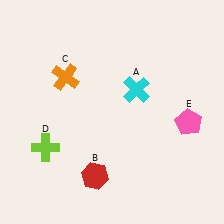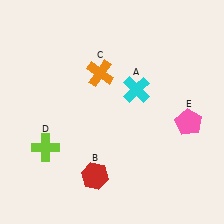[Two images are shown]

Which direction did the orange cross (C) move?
The orange cross (C) moved right.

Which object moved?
The orange cross (C) moved right.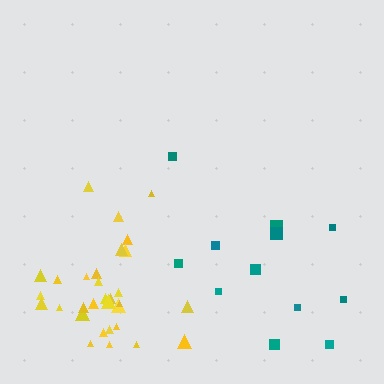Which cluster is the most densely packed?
Yellow.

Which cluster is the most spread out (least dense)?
Teal.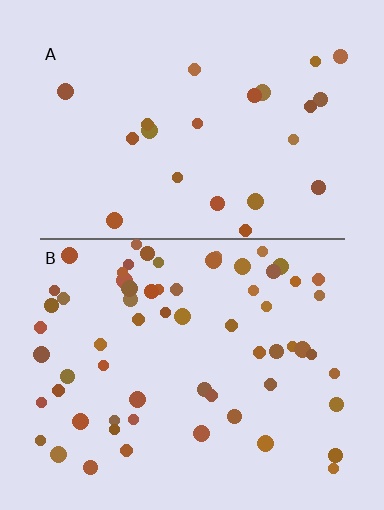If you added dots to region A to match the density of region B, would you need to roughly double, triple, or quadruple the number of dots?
Approximately triple.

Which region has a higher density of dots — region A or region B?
B (the bottom).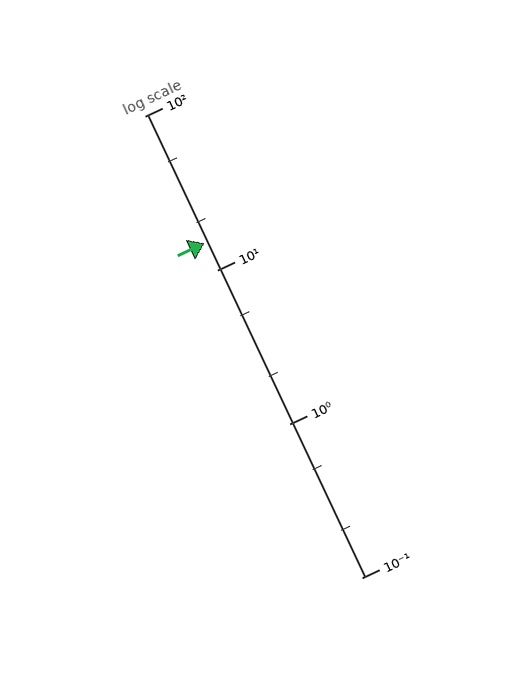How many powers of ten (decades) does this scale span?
The scale spans 3 decades, from 0.1 to 100.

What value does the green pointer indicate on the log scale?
The pointer indicates approximately 15.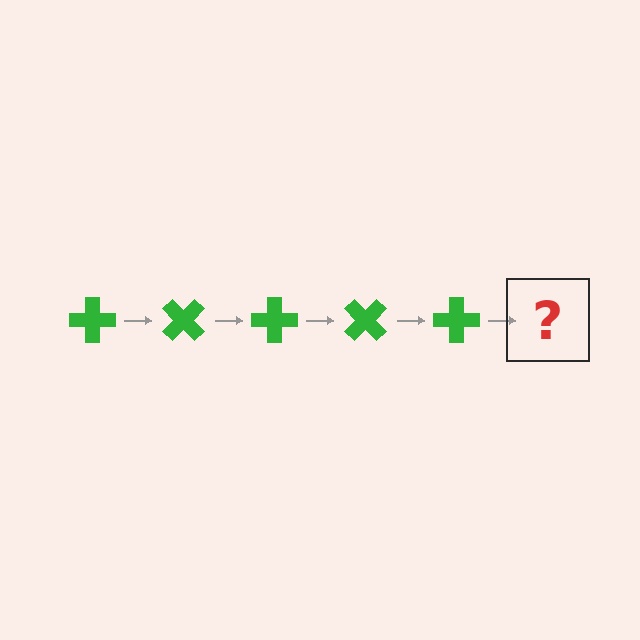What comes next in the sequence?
The next element should be a green cross rotated 225 degrees.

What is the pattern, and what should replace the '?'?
The pattern is that the cross rotates 45 degrees each step. The '?' should be a green cross rotated 225 degrees.